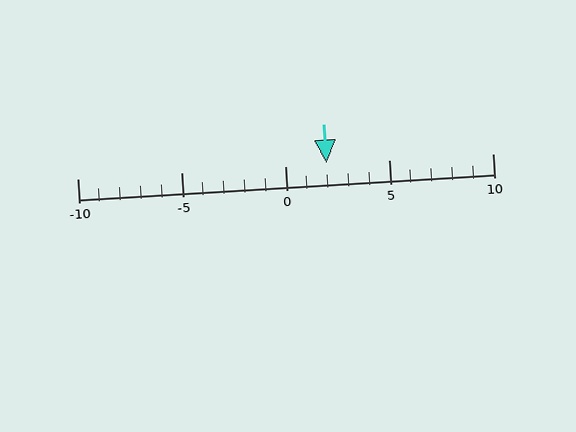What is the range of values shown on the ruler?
The ruler shows values from -10 to 10.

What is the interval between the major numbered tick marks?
The major tick marks are spaced 5 units apart.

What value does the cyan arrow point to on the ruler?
The cyan arrow points to approximately 2.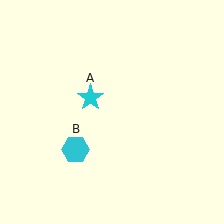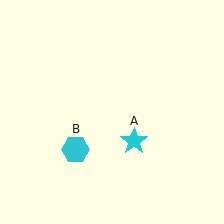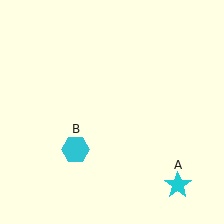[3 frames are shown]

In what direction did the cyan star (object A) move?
The cyan star (object A) moved down and to the right.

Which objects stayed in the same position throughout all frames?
Cyan hexagon (object B) remained stationary.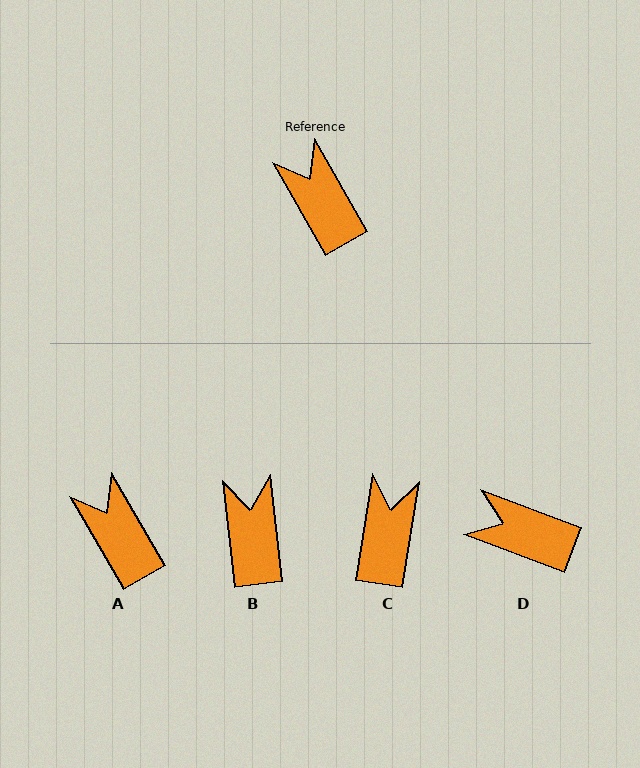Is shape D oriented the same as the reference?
No, it is off by about 39 degrees.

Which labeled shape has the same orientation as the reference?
A.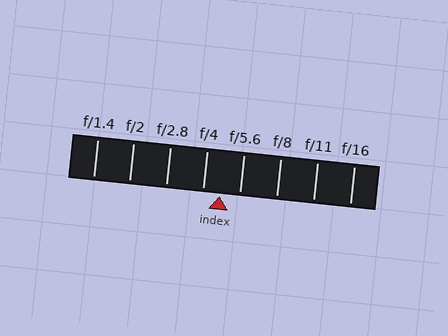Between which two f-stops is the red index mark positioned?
The index mark is between f/4 and f/5.6.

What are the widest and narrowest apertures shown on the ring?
The widest aperture shown is f/1.4 and the narrowest is f/16.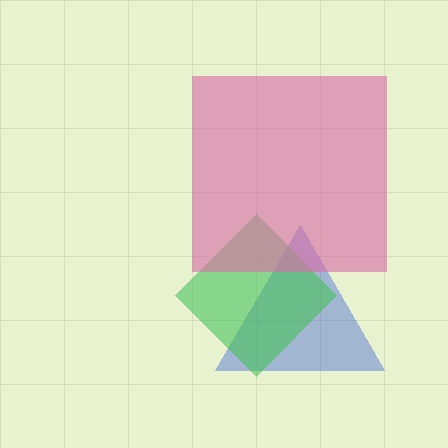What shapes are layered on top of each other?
The layered shapes are: a blue triangle, a green diamond, a pink square.